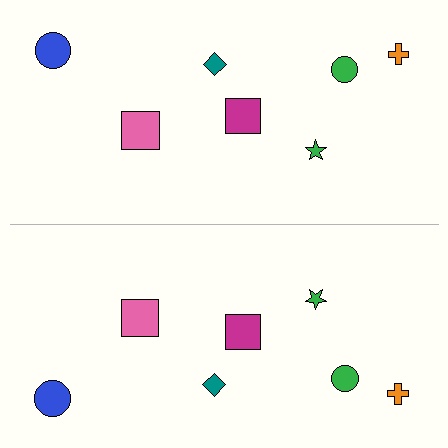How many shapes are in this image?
There are 14 shapes in this image.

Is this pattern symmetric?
Yes, this pattern has bilateral (reflection) symmetry.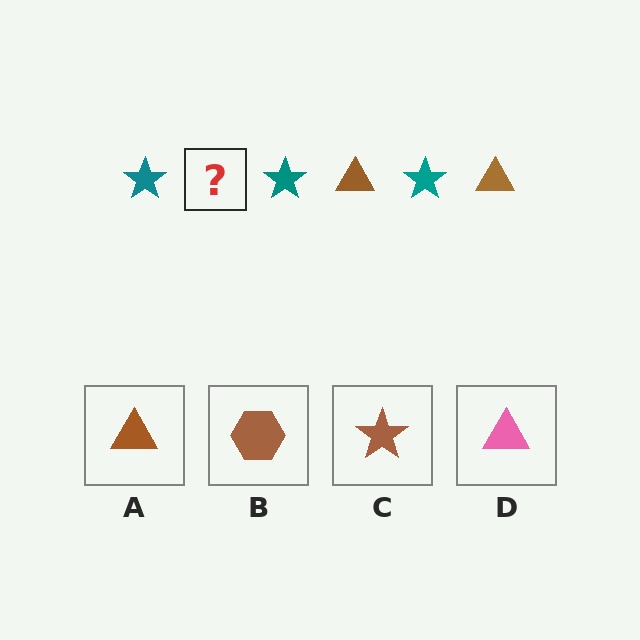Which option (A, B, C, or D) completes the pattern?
A.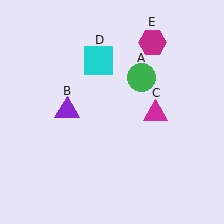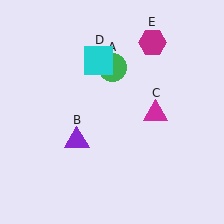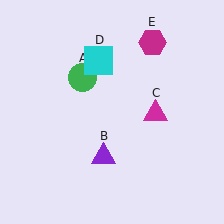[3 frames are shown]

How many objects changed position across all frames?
2 objects changed position: green circle (object A), purple triangle (object B).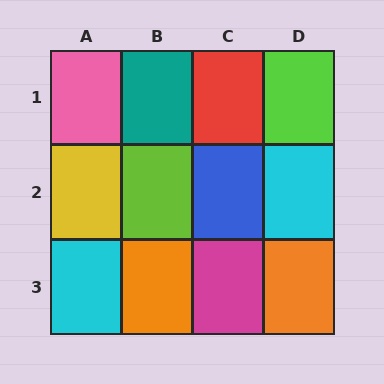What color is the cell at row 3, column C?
Magenta.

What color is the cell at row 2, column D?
Cyan.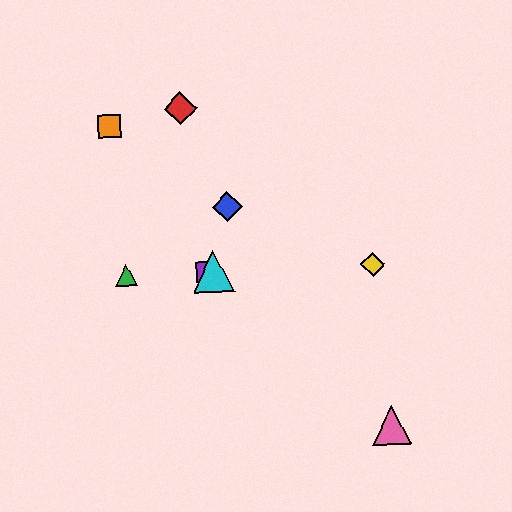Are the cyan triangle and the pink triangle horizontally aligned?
No, the cyan triangle is at y≈271 and the pink triangle is at y≈425.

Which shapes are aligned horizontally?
The green triangle, the yellow diamond, the purple square, the cyan triangle are aligned horizontally.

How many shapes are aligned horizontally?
4 shapes (the green triangle, the yellow diamond, the purple square, the cyan triangle) are aligned horizontally.